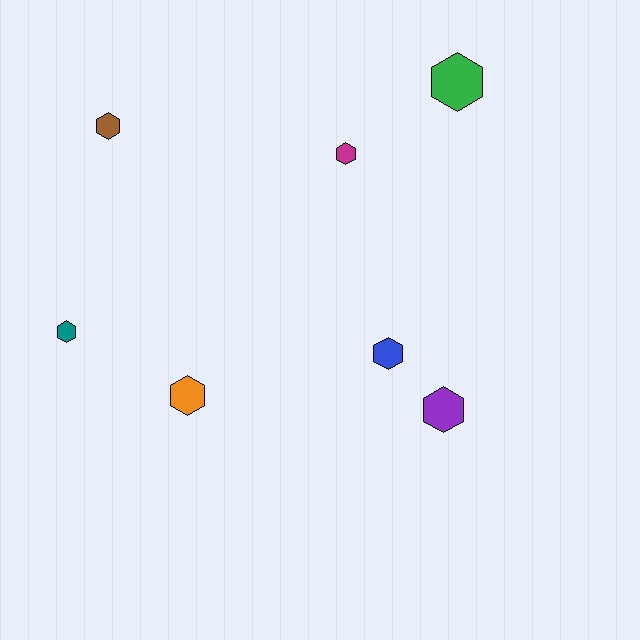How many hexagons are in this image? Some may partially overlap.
There are 7 hexagons.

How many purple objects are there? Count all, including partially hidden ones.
There is 1 purple object.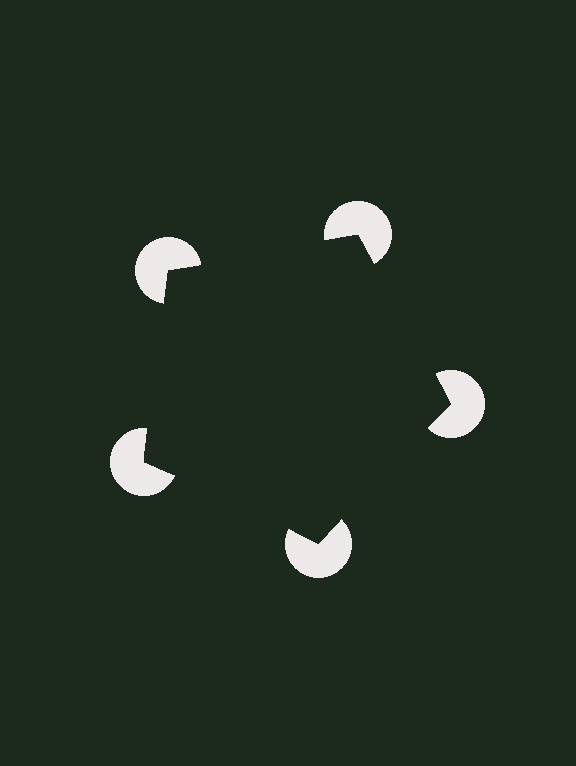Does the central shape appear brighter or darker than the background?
It typically appears slightly darker than the background, even though no actual brightness change is drawn.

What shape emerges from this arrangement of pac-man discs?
An illusory pentagon — its edges are inferred from the aligned wedge cuts in the pac-man discs, not physically drawn.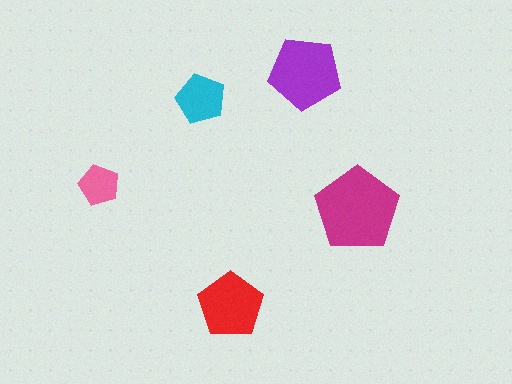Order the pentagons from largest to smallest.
the magenta one, the purple one, the red one, the cyan one, the pink one.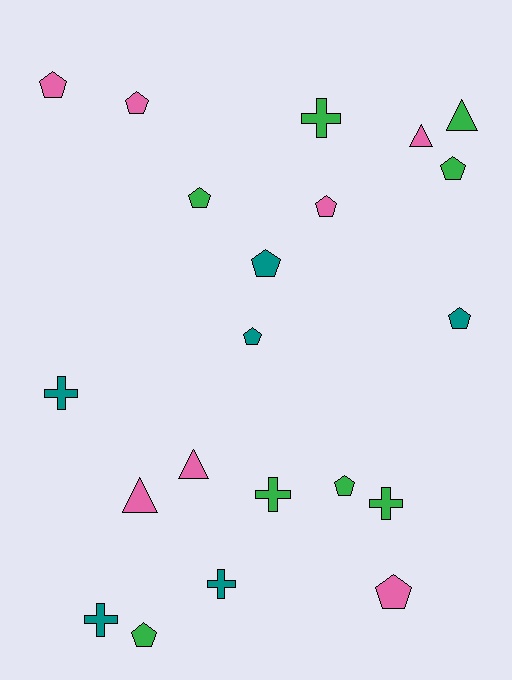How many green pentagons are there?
There are 4 green pentagons.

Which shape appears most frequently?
Pentagon, with 11 objects.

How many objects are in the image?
There are 21 objects.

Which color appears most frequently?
Green, with 8 objects.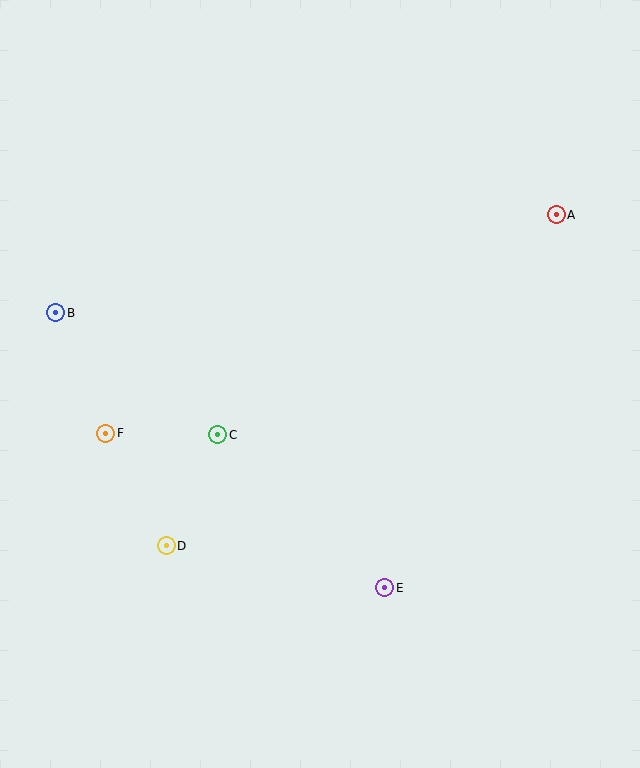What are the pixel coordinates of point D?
Point D is at (166, 546).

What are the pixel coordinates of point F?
Point F is at (106, 433).